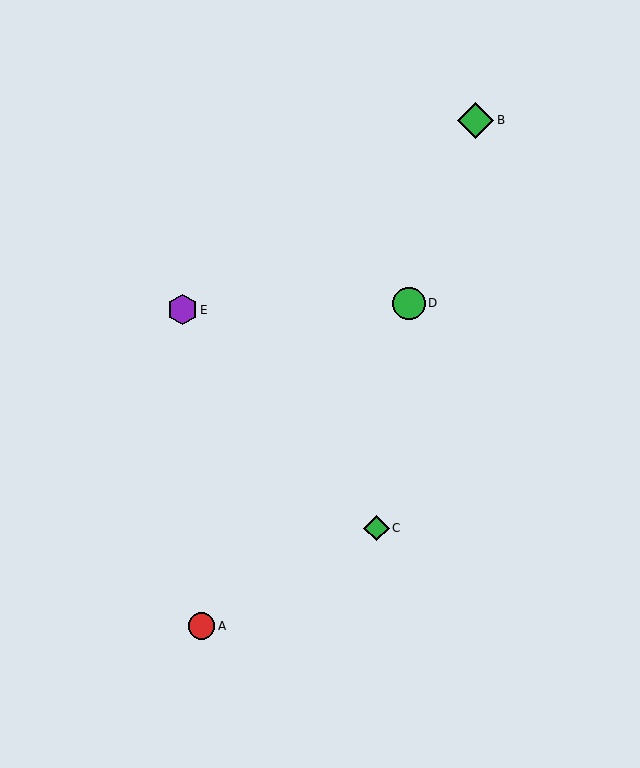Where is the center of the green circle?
The center of the green circle is at (409, 303).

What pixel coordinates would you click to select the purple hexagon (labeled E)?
Click at (182, 310) to select the purple hexagon E.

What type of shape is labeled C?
Shape C is a green diamond.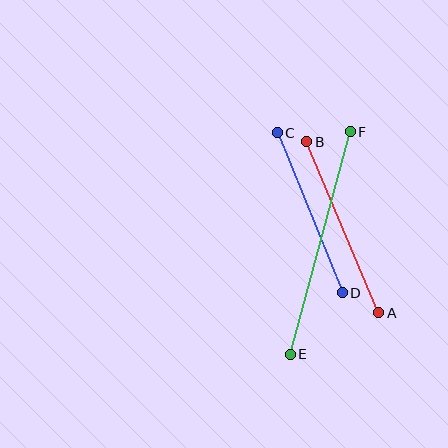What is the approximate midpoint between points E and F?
The midpoint is at approximately (320, 243) pixels.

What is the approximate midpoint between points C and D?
The midpoint is at approximately (310, 213) pixels.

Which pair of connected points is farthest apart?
Points E and F are farthest apart.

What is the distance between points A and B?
The distance is approximately 185 pixels.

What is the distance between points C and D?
The distance is approximately 172 pixels.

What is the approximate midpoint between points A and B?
The midpoint is at approximately (343, 227) pixels.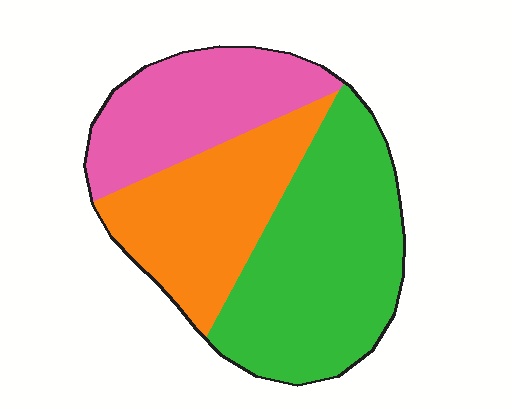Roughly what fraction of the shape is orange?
Orange takes up between a sixth and a third of the shape.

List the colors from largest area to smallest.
From largest to smallest: green, orange, pink.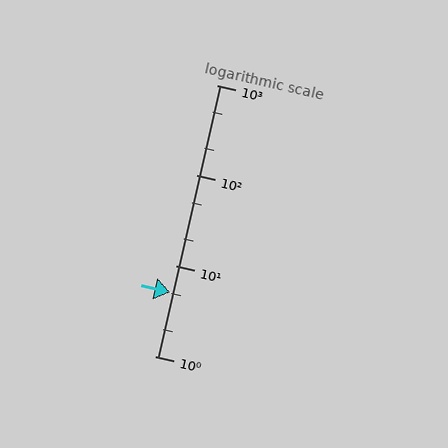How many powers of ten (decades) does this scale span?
The scale spans 3 decades, from 1 to 1000.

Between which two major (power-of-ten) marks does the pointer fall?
The pointer is between 1 and 10.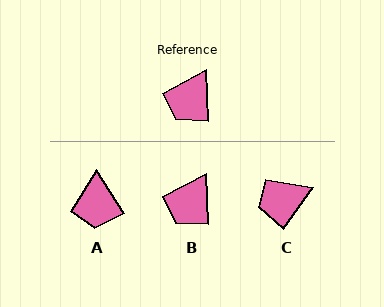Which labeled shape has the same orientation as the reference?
B.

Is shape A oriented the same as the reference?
No, it is off by about 30 degrees.